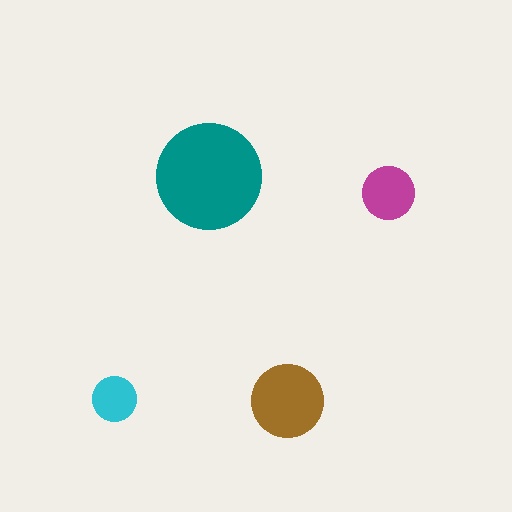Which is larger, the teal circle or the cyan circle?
The teal one.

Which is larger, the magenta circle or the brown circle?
The brown one.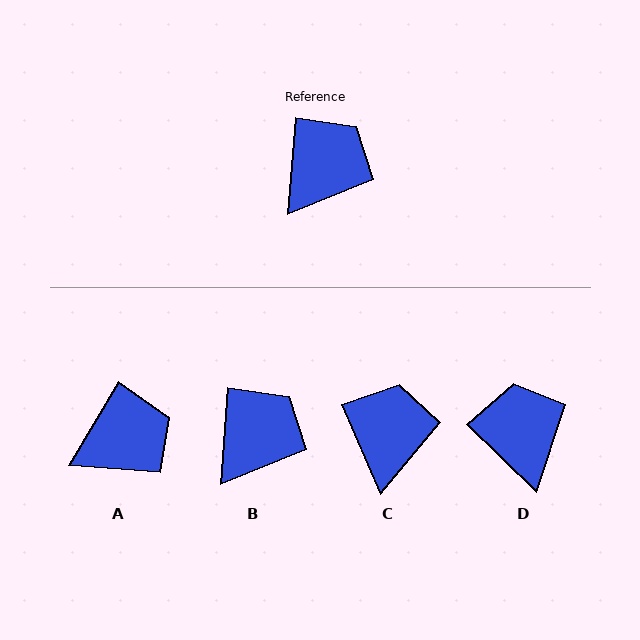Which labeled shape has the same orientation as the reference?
B.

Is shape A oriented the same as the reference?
No, it is off by about 27 degrees.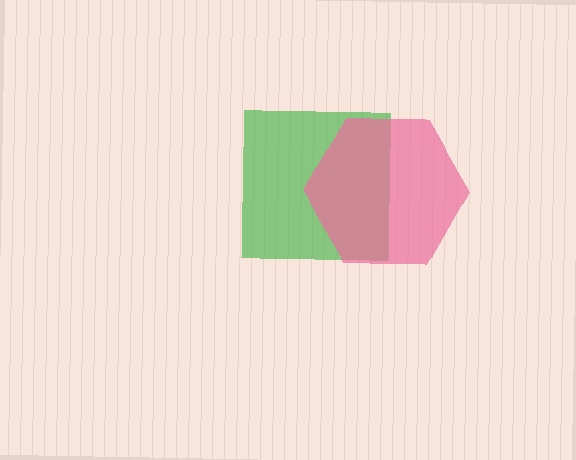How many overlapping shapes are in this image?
There are 2 overlapping shapes in the image.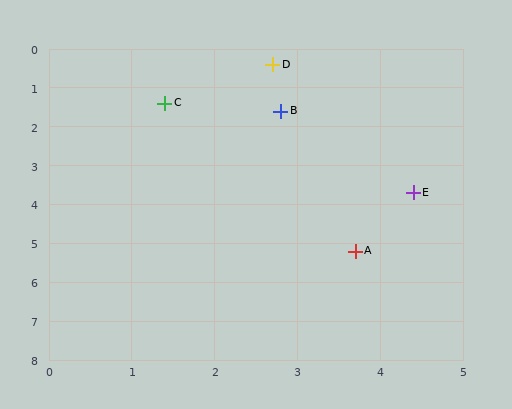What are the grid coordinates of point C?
Point C is at approximately (1.4, 1.4).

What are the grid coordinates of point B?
Point B is at approximately (2.8, 1.6).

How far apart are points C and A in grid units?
Points C and A are about 4.4 grid units apart.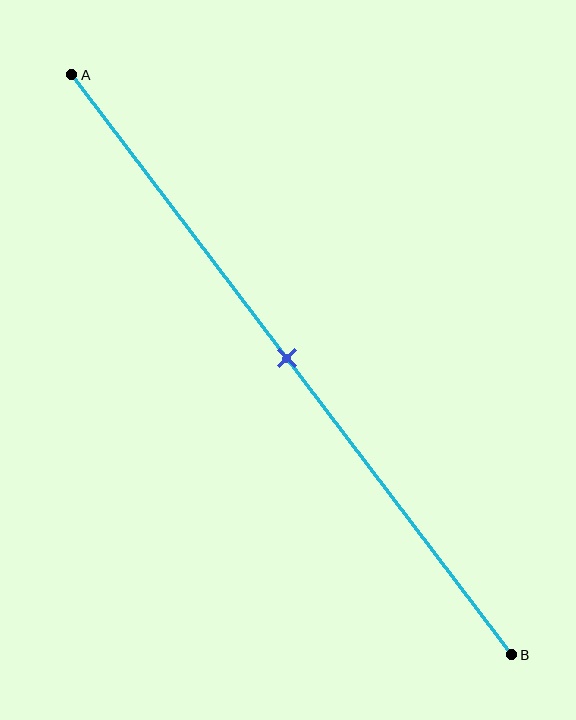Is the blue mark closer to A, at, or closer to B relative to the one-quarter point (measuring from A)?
The blue mark is closer to point B than the one-quarter point of segment AB.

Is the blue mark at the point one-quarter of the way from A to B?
No, the mark is at about 50% from A, not at the 25% one-quarter point.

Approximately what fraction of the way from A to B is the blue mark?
The blue mark is approximately 50% of the way from A to B.